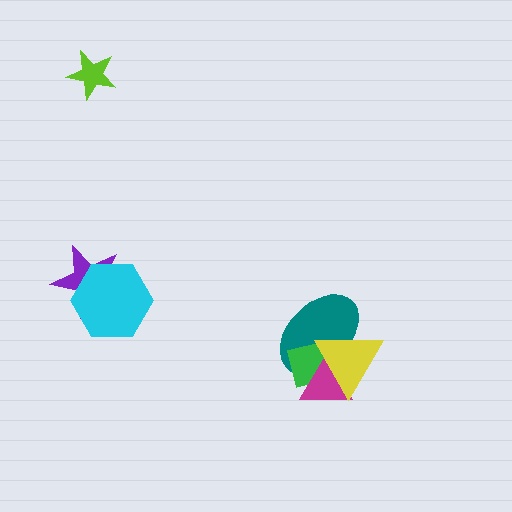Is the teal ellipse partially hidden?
Yes, it is partially covered by another shape.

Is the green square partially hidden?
Yes, it is partially covered by another shape.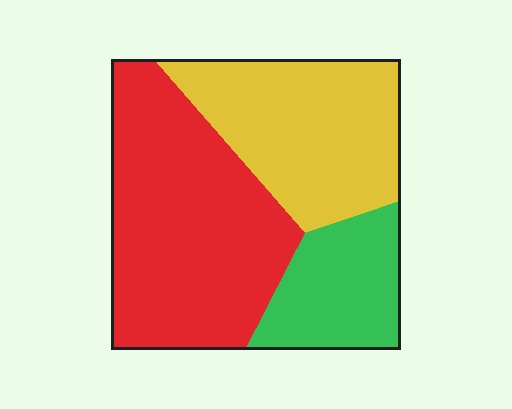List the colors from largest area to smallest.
From largest to smallest: red, yellow, green.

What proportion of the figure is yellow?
Yellow takes up about one third (1/3) of the figure.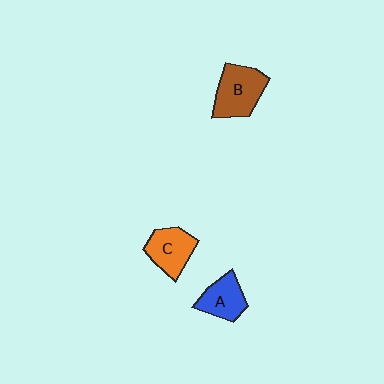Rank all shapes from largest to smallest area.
From largest to smallest: B (brown), C (orange), A (blue).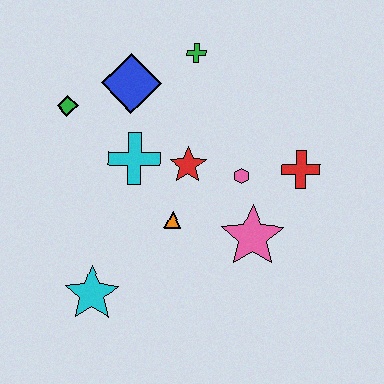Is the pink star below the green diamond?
Yes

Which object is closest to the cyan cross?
The red star is closest to the cyan cross.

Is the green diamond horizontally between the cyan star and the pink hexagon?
No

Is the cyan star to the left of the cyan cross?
Yes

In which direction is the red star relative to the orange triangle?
The red star is above the orange triangle.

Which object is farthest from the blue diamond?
The cyan star is farthest from the blue diamond.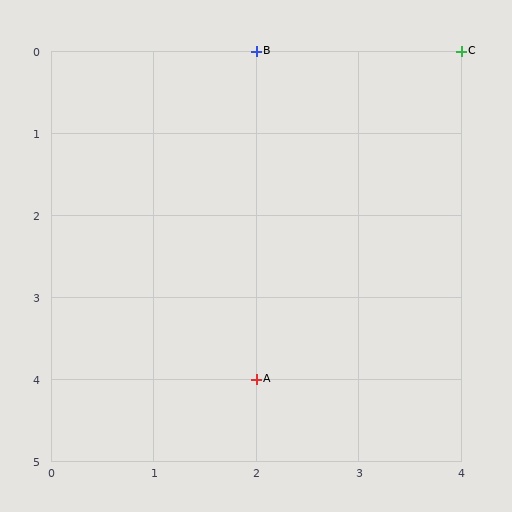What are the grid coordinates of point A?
Point A is at grid coordinates (2, 4).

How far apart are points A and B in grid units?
Points A and B are 4 rows apart.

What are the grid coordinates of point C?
Point C is at grid coordinates (4, 0).